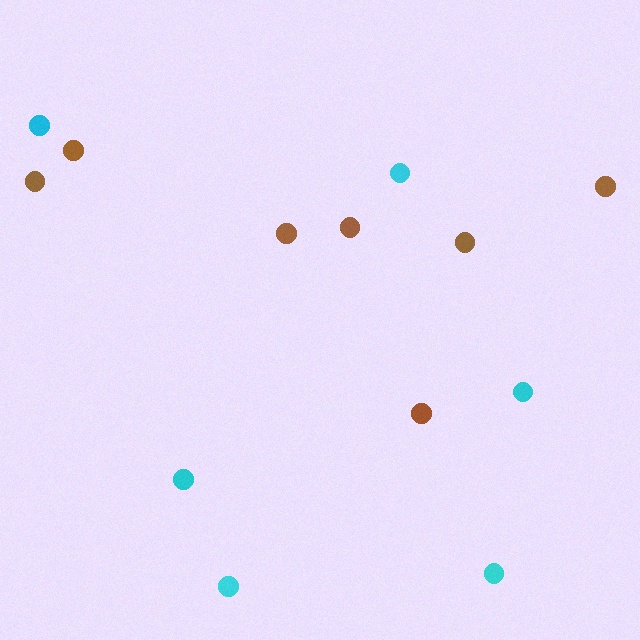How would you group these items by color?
There are 2 groups: one group of cyan circles (6) and one group of brown circles (7).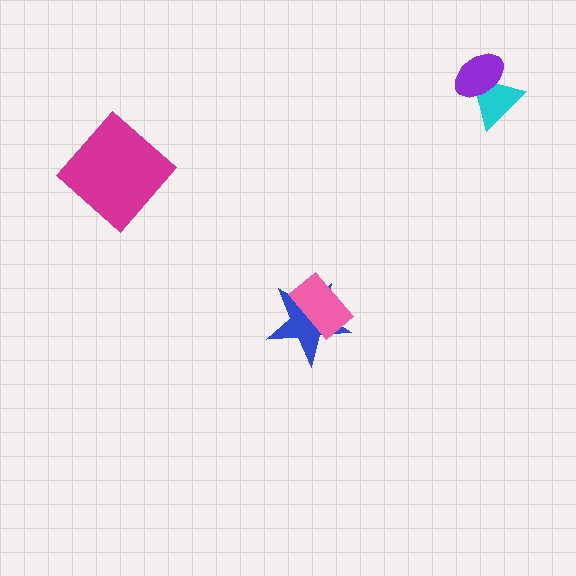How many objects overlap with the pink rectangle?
1 object overlaps with the pink rectangle.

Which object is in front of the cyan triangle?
The purple ellipse is in front of the cyan triangle.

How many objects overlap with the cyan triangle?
1 object overlaps with the cyan triangle.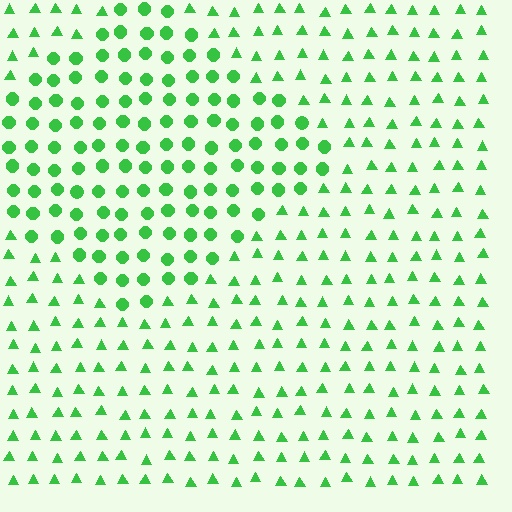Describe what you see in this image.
The image is filled with small green elements arranged in a uniform grid. A diamond-shaped region contains circles, while the surrounding area contains triangles. The boundary is defined purely by the change in element shape.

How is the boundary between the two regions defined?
The boundary is defined by a change in element shape: circles inside vs. triangles outside. All elements share the same color and spacing.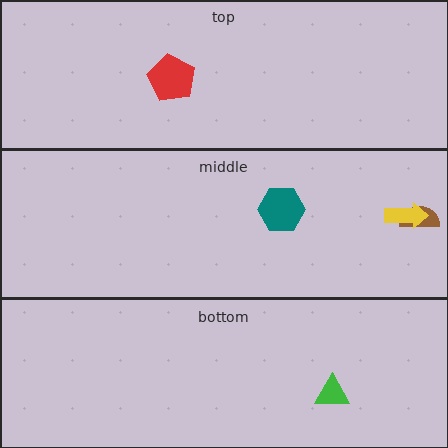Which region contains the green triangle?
The bottom region.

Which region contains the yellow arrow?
The middle region.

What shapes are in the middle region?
The brown semicircle, the teal hexagon, the yellow arrow.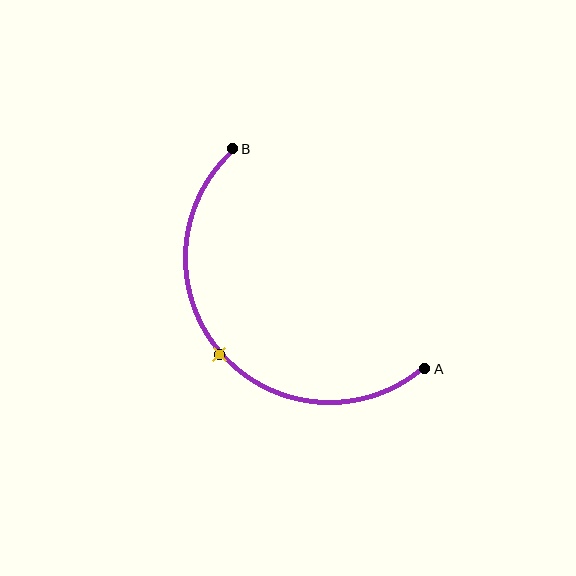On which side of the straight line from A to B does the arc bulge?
The arc bulges below and to the left of the straight line connecting A and B.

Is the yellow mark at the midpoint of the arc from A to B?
Yes. The yellow mark lies on the arc at equal arc-length from both A and B — it is the arc midpoint.